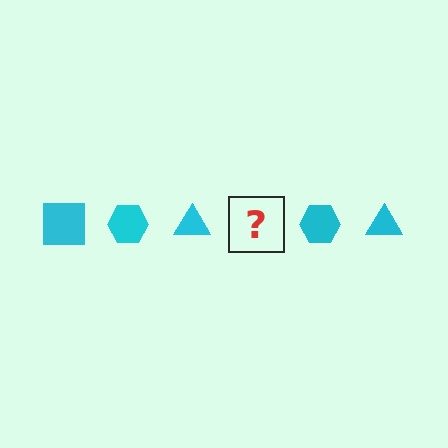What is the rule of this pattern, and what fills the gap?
The rule is that the pattern cycles through square, hexagon, triangle shapes in cyan. The gap should be filled with a cyan square.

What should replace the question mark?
The question mark should be replaced with a cyan square.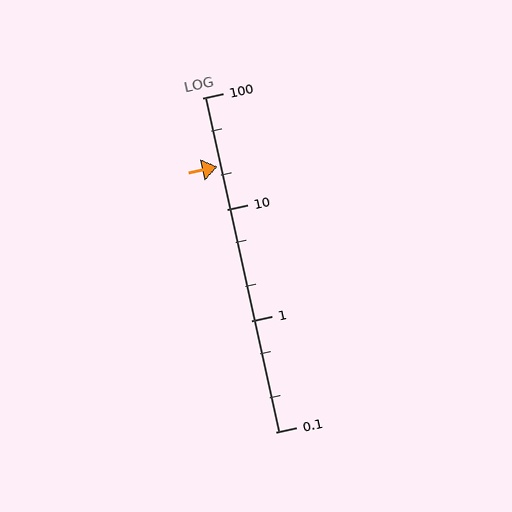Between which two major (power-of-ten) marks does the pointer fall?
The pointer is between 10 and 100.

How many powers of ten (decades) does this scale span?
The scale spans 3 decades, from 0.1 to 100.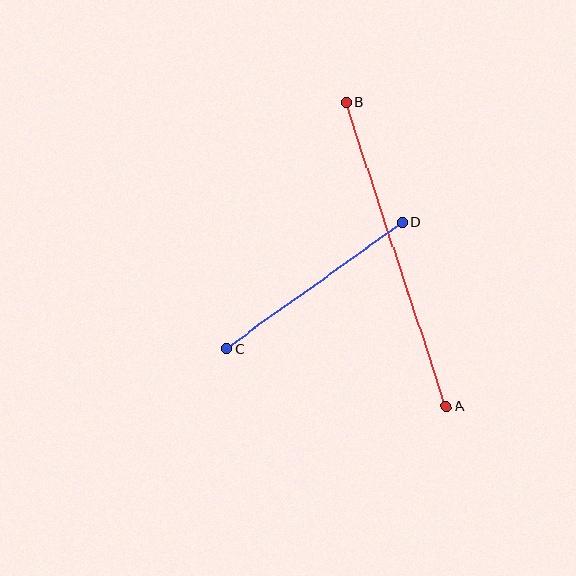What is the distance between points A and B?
The distance is approximately 320 pixels.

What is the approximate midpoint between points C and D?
The midpoint is at approximately (314, 285) pixels.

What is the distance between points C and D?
The distance is approximately 217 pixels.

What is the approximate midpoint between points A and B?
The midpoint is at approximately (396, 254) pixels.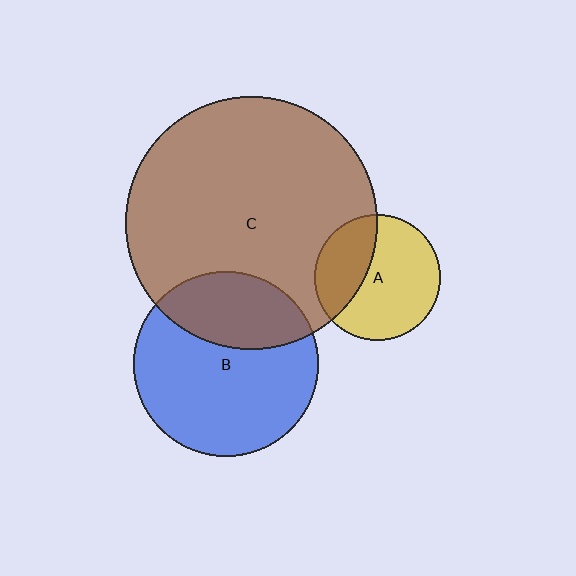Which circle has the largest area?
Circle C (brown).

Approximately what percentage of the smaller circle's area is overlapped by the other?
Approximately 30%.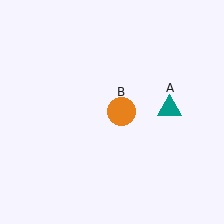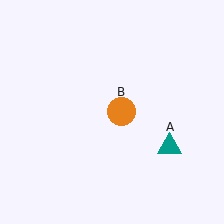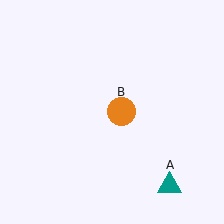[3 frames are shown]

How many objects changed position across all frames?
1 object changed position: teal triangle (object A).